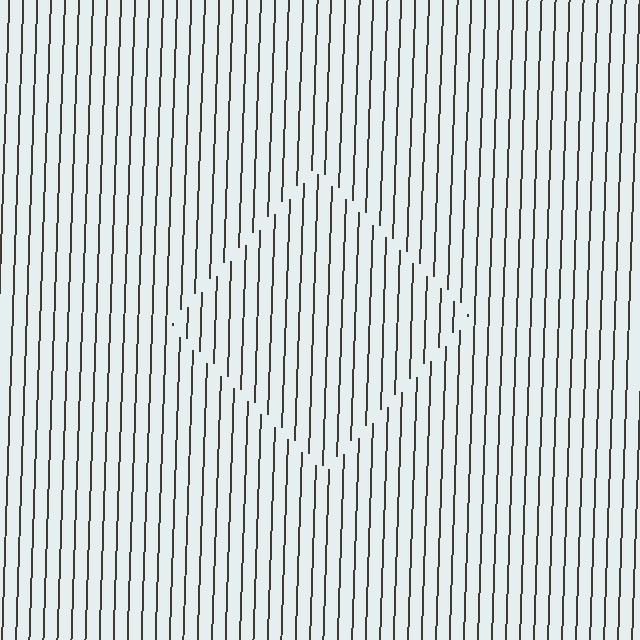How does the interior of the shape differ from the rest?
The interior of the shape contains the same grating, shifted by half a period — the contour is defined by the phase discontinuity where line-ends from the inner and outer gratings abut.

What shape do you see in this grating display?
An illusory square. The interior of the shape contains the same grating, shifted by half a period — the contour is defined by the phase discontinuity where line-ends from the inner and outer gratings abut.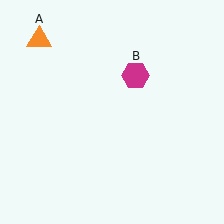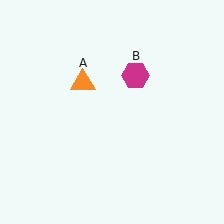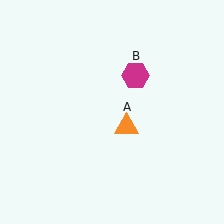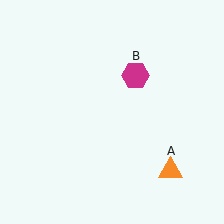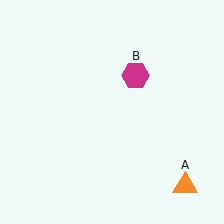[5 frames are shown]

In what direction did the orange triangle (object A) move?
The orange triangle (object A) moved down and to the right.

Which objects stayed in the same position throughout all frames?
Magenta hexagon (object B) remained stationary.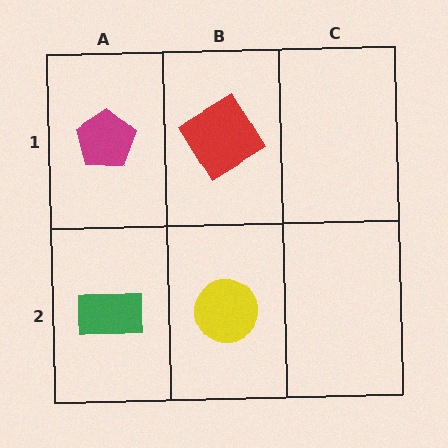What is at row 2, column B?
A yellow circle.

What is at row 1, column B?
A red diamond.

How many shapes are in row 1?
2 shapes.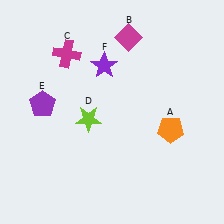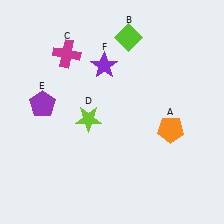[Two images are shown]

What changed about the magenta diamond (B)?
In Image 1, B is magenta. In Image 2, it changed to lime.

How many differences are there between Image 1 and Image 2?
There is 1 difference between the two images.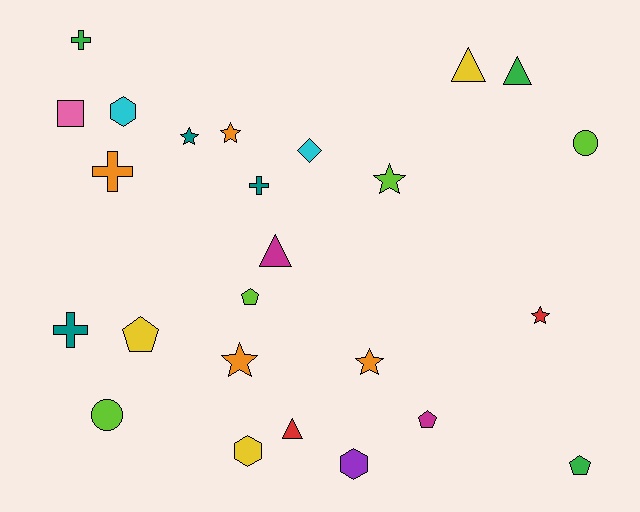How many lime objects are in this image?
There are 4 lime objects.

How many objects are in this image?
There are 25 objects.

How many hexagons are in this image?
There are 3 hexagons.